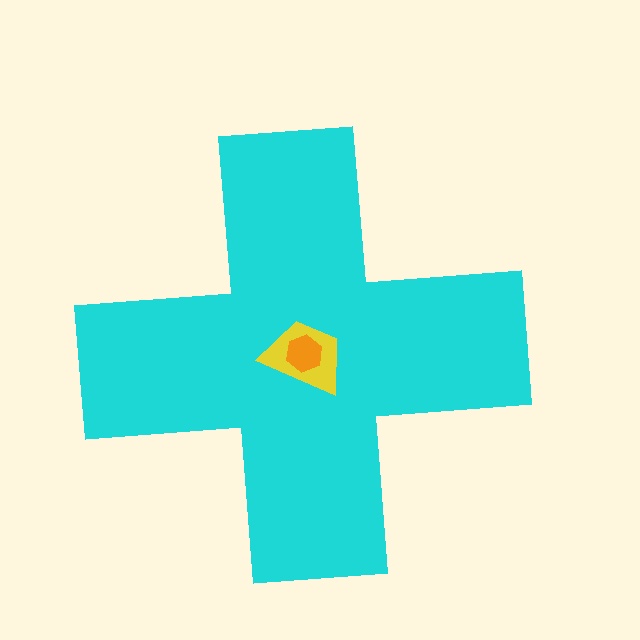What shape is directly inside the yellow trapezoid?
The orange hexagon.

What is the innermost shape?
The orange hexagon.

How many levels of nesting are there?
3.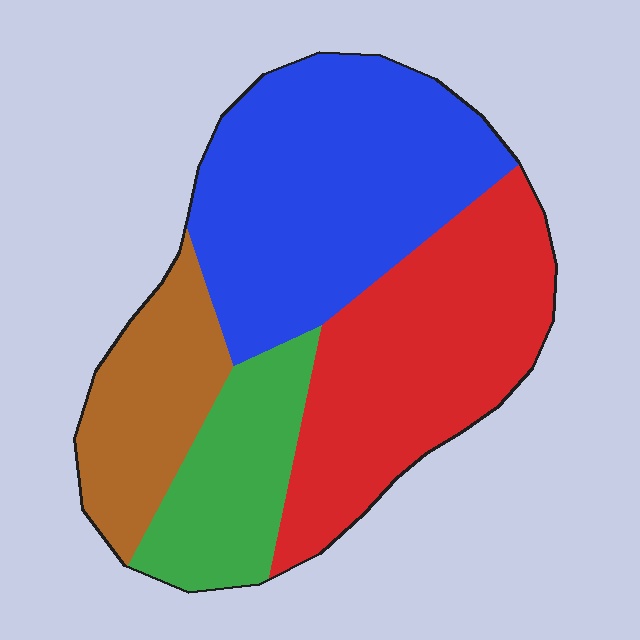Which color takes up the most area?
Blue, at roughly 35%.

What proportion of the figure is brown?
Brown takes up about one sixth (1/6) of the figure.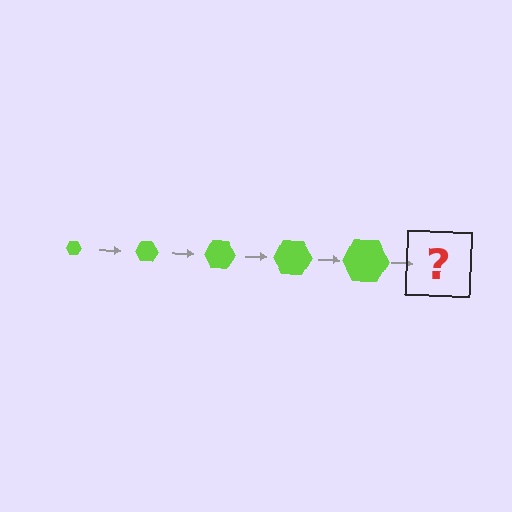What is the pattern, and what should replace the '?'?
The pattern is that the hexagon gets progressively larger each step. The '?' should be a lime hexagon, larger than the previous one.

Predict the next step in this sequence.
The next step is a lime hexagon, larger than the previous one.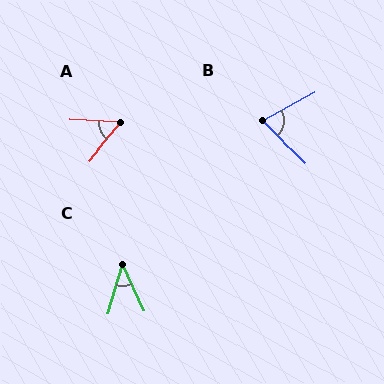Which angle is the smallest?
C, at approximately 41 degrees.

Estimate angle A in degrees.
Approximately 54 degrees.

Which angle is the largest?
B, at approximately 74 degrees.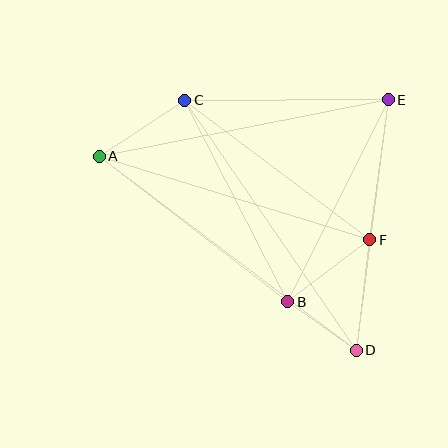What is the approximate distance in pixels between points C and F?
The distance between C and F is approximately 231 pixels.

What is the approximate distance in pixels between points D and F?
The distance between D and F is approximately 111 pixels.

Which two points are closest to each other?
Points B and D are closest to each other.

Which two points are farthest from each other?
Points A and D are farthest from each other.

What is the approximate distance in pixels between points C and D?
The distance between C and D is approximately 303 pixels.